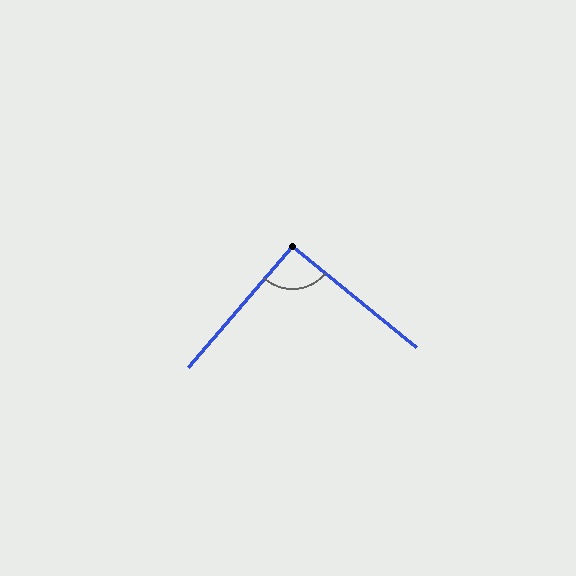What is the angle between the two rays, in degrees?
Approximately 91 degrees.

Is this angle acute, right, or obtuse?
It is approximately a right angle.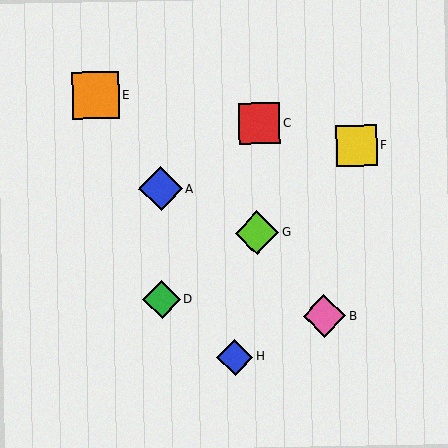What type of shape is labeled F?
Shape F is a yellow square.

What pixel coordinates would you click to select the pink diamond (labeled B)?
Click at (324, 316) to select the pink diamond B.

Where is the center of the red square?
The center of the red square is at (259, 124).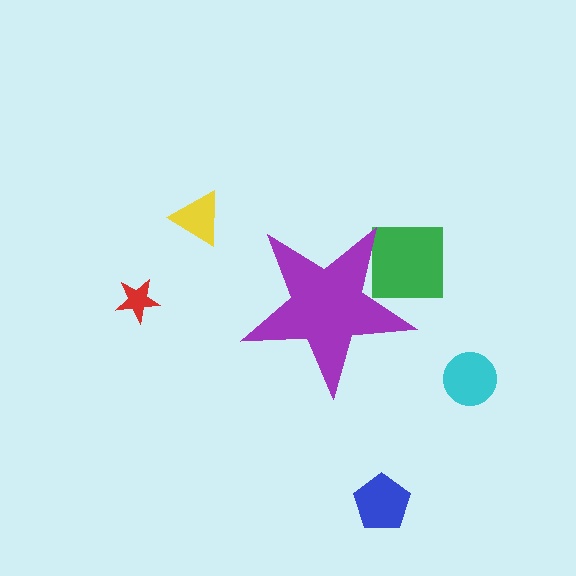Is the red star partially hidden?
No, the red star is fully visible.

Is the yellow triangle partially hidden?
No, the yellow triangle is fully visible.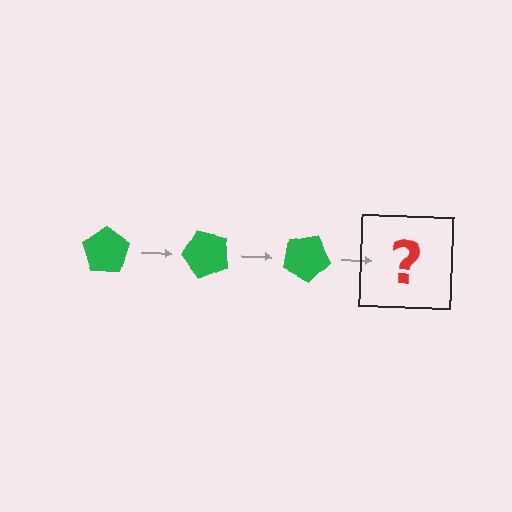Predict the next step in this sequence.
The next step is a green pentagon rotated 150 degrees.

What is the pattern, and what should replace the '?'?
The pattern is that the pentagon rotates 50 degrees each step. The '?' should be a green pentagon rotated 150 degrees.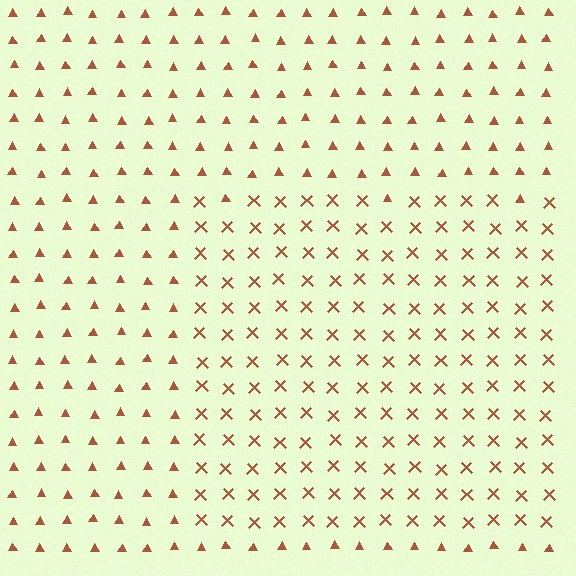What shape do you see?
I see a rectangle.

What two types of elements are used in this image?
The image uses X marks inside the rectangle region and triangles outside it.